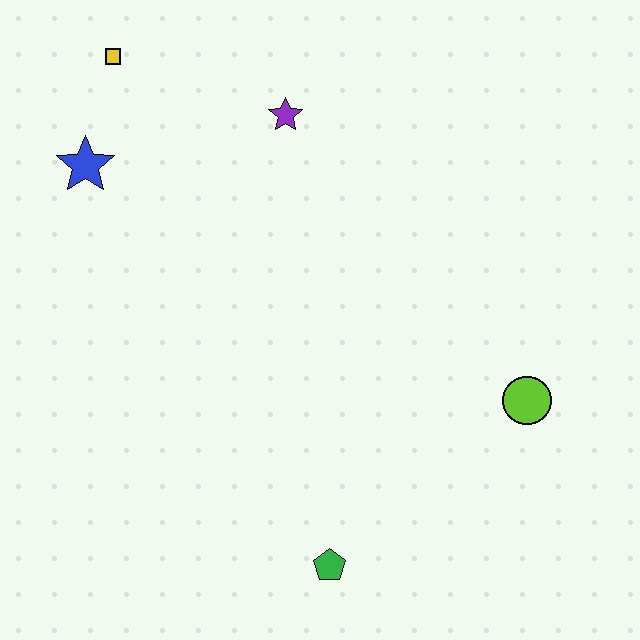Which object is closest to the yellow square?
The blue star is closest to the yellow square.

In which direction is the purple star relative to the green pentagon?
The purple star is above the green pentagon.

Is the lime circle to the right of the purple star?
Yes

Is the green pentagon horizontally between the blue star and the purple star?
No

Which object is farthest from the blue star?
The lime circle is farthest from the blue star.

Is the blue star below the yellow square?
Yes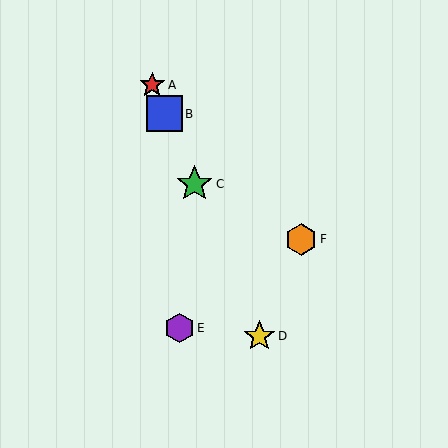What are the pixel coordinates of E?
Object E is at (179, 328).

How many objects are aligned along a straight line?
4 objects (A, B, C, D) are aligned along a straight line.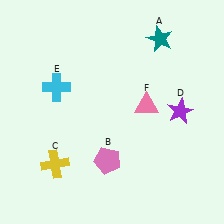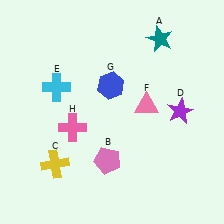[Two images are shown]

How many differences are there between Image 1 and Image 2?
There are 2 differences between the two images.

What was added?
A blue hexagon (G), a pink cross (H) were added in Image 2.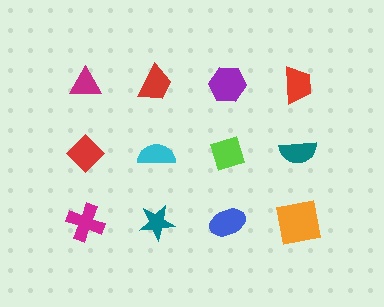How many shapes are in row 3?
4 shapes.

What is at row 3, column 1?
A magenta cross.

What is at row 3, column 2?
A teal star.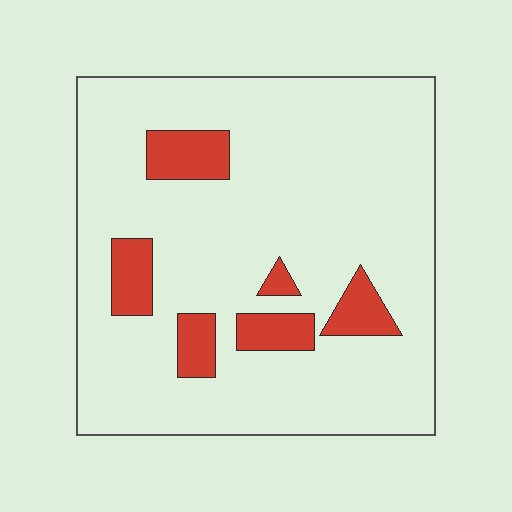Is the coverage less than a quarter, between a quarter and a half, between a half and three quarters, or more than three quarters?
Less than a quarter.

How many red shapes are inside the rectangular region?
6.